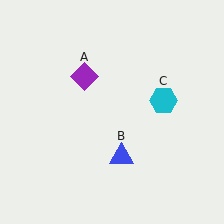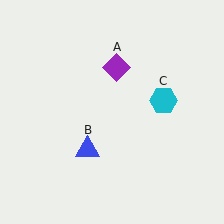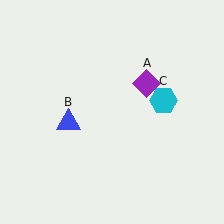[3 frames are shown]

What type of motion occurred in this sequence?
The purple diamond (object A), blue triangle (object B) rotated clockwise around the center of the scene.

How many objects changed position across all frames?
2 objects changed position: purple diamond (object A), blue triangle (object B).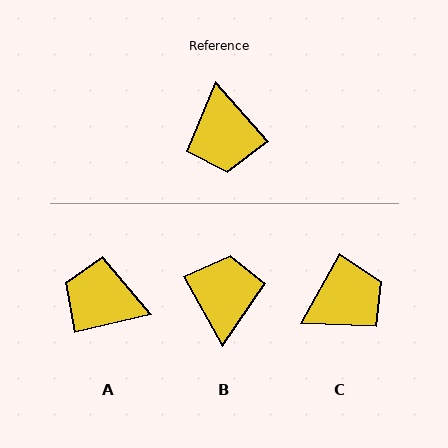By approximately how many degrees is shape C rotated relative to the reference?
Approximately 110 degrees counter-clockwise.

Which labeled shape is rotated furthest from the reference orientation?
B, about 168 degrees away.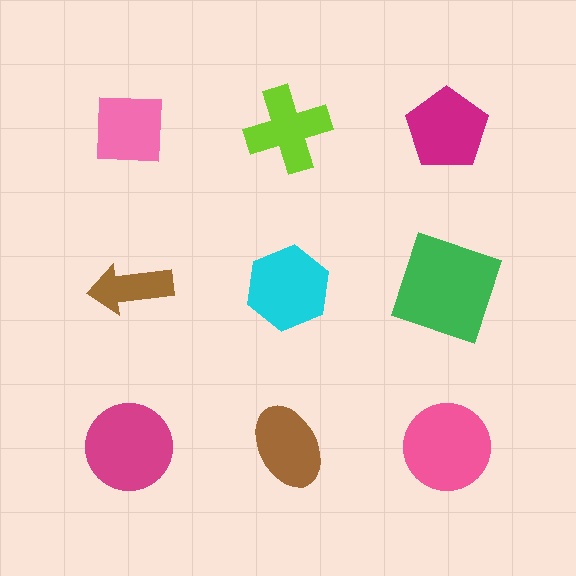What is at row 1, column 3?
A magenta pentagon.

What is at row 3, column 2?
A brown ellipse.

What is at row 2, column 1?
A brown arrow.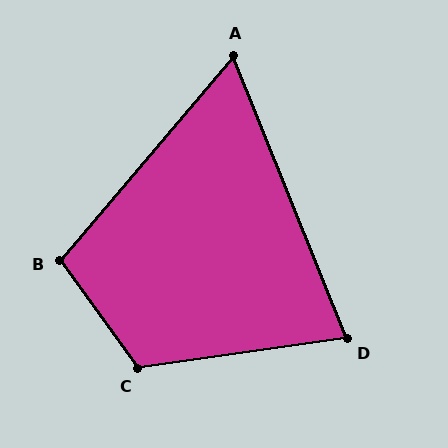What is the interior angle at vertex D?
Approximately 76 degrees (acute).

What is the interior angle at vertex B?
Approximately 104 degrees (obtuse).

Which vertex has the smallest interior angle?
A, at approximately 62 degrees.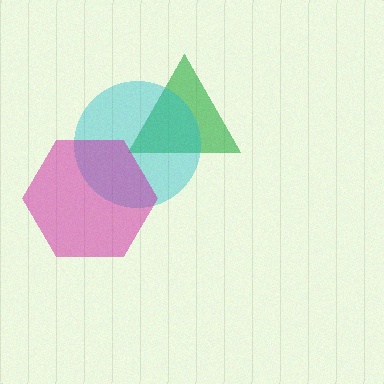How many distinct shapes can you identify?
There are 3 distinct shapes: a green triangle, a cyan circle, a magenta hexagon.